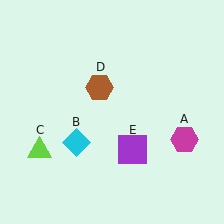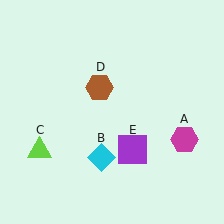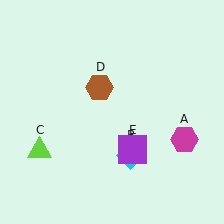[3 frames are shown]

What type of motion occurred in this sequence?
The cyan diamond (object B) rotated counterclockwise around the center of the scene.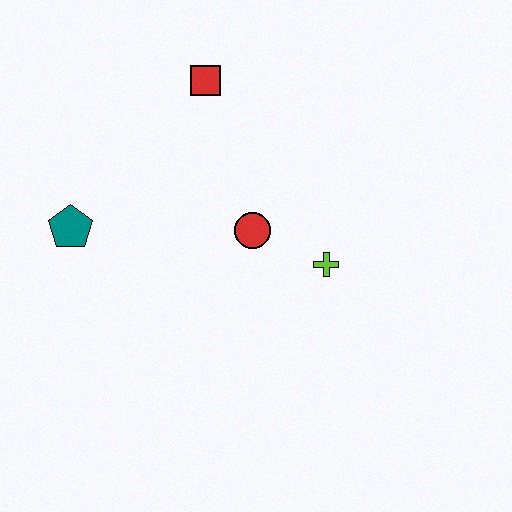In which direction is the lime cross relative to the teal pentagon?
The lime cross is to the right of the teal pentagon.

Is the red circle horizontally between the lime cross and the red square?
Yes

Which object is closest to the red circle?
The lime cross is closest to the red circle.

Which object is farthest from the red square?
The lime cross is farthest from the red square.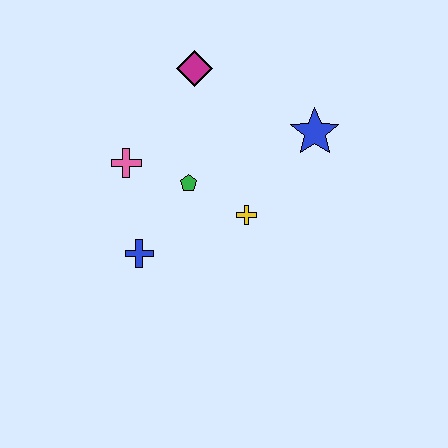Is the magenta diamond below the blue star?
No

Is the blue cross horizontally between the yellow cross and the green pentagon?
No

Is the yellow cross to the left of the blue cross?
No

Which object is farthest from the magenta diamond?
The blue cross is farthest from the magenta diamond.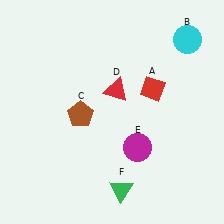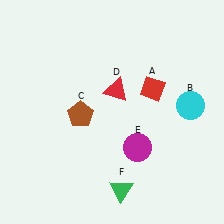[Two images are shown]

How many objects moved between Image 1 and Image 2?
1 object moved between the two images.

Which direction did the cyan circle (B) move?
The cyan circle (B) moved down.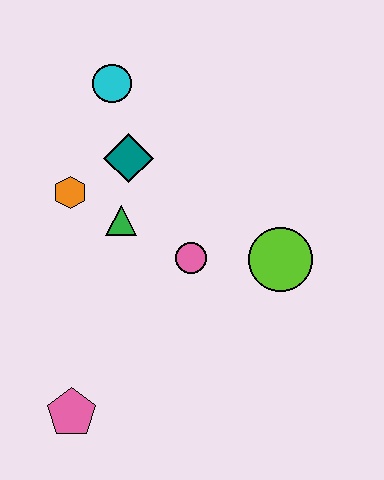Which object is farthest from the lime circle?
The pink pentagon is farthest from the lime circle.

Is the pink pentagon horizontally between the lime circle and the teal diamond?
No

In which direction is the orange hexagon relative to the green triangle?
The orange hexagon is to the left of the green triangle.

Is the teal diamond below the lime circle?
No